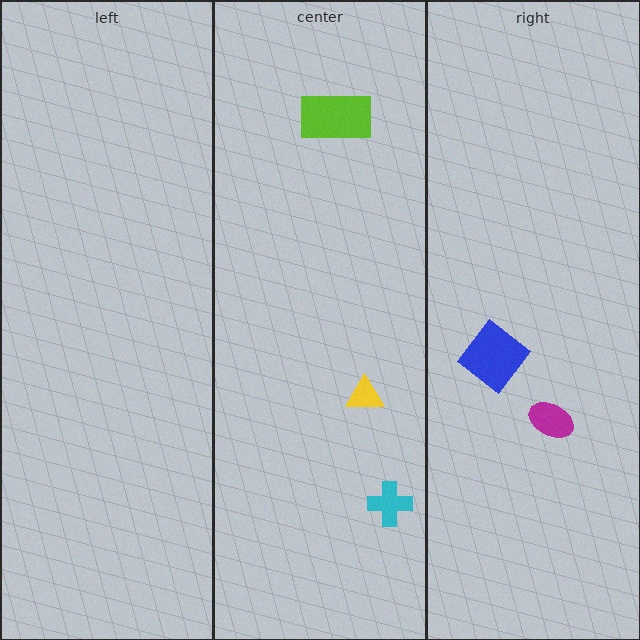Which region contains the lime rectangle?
The center region.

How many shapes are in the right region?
2.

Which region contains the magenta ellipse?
The right region.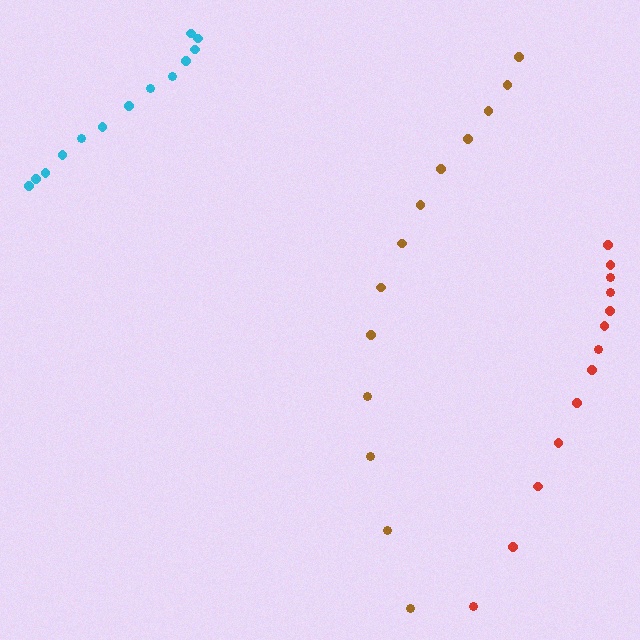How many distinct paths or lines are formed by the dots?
There are 3 distinct paths.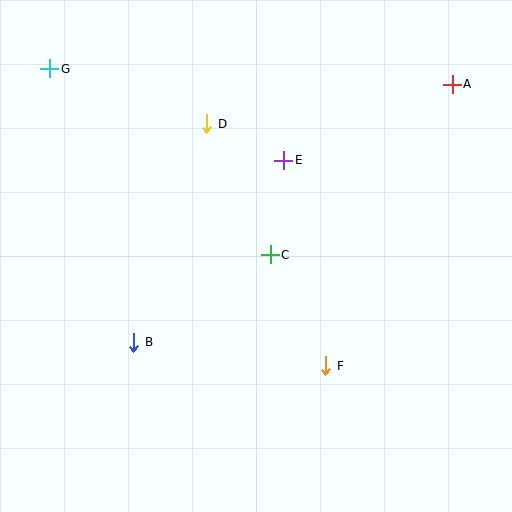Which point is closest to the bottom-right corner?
Point F is closest to the bottom-right corner.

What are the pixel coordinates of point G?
Point G is at (50, 69).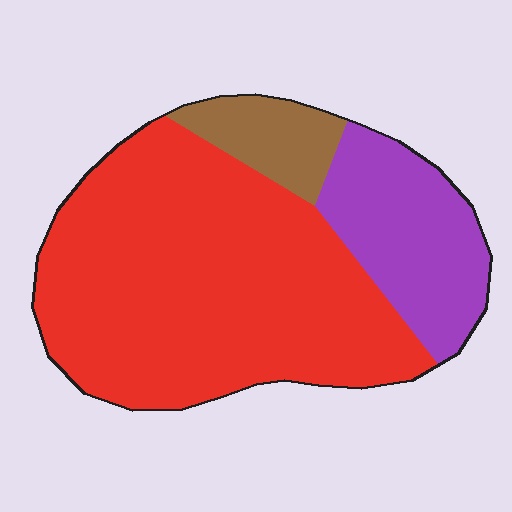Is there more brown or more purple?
Purple.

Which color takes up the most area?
Red, at roughly 70%.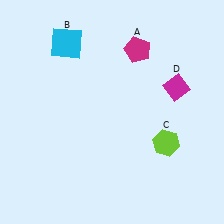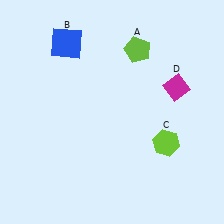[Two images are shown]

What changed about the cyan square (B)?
In Image 1, B is cyan. In Image 2, it changed to blue.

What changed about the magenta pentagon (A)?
In Image 1, A is magenta. In Image 2, it changed to lime.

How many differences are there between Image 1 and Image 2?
There are 2 differences between the two images.